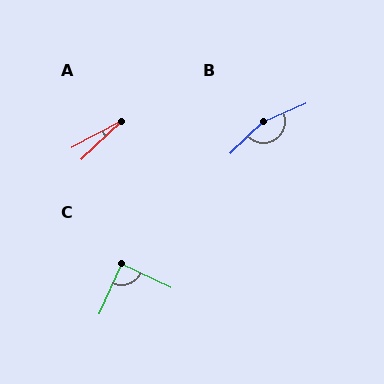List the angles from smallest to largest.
A (15°), C (89°), B (160°).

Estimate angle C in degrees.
Approximately 89 degrees.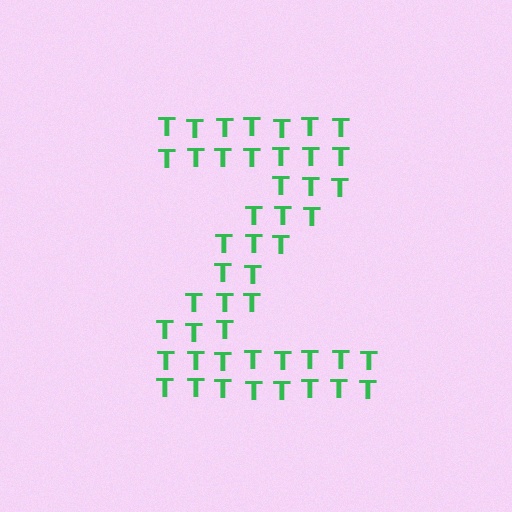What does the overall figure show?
The overall figure shows the letter Z.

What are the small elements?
The small elements are letter T's.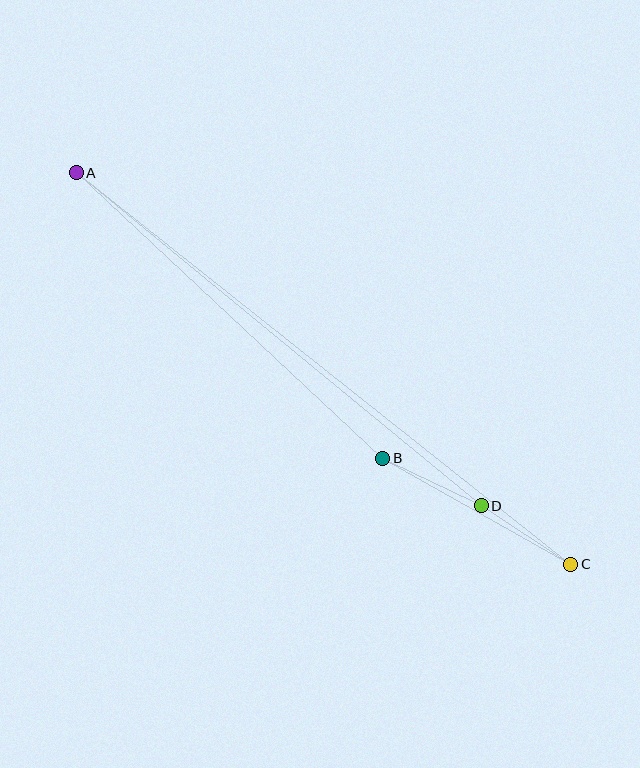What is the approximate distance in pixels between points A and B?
The distance between A and B is approximately 419 pixels.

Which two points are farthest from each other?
Points A and C are farthest from each other.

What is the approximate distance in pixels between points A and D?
The distance between A and D is approximately 525 pixels.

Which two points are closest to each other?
Points C and D are closest to each other.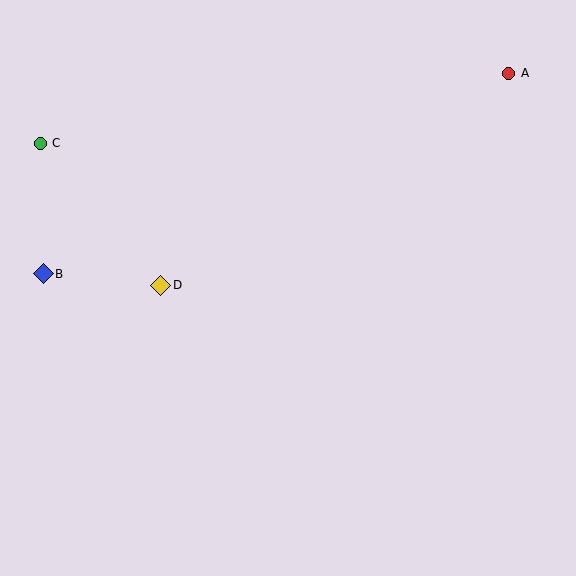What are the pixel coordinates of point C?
Point C is at (40, 143).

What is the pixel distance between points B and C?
The distance between B and C is 130 pixels.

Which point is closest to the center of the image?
Point D at (161, 285) is closest to the center.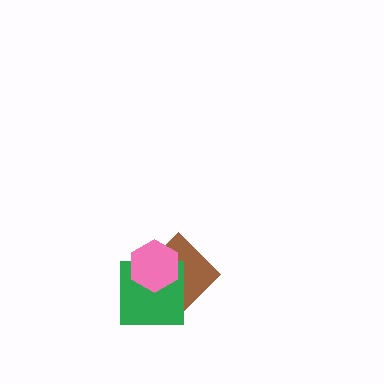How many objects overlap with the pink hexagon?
2 objects overlap with the pink hexagon.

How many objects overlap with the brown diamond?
2 objects overlap with the brown diamond.